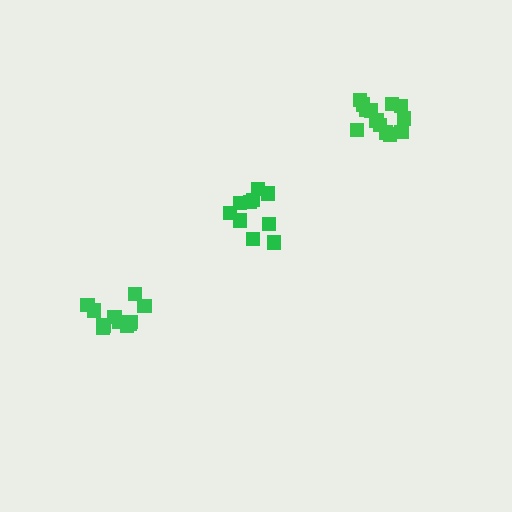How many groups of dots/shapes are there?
There are 3 groups.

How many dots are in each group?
Group 1: 13 dots, Group 2: 13 dots, Group 3: 10 dots (36 total).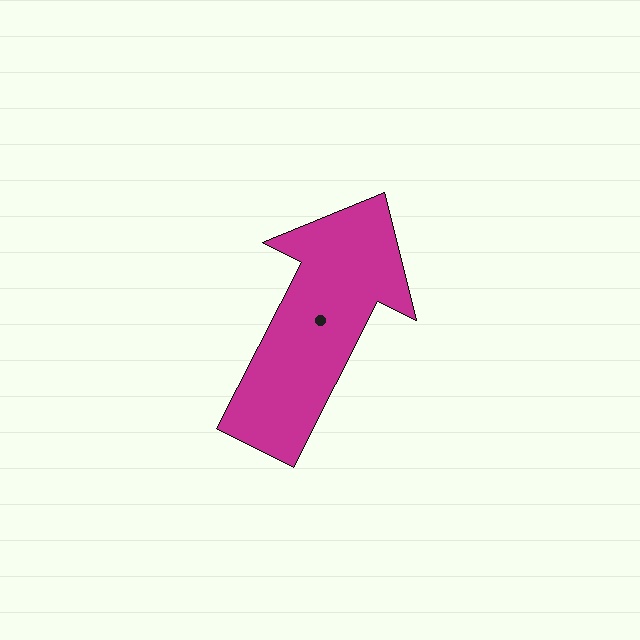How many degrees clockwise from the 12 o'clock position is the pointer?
Approximately 27 degrees.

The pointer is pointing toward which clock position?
Roughly 1 o'clock.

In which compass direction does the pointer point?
Northeast.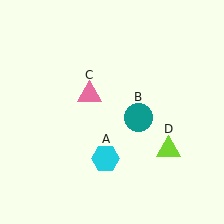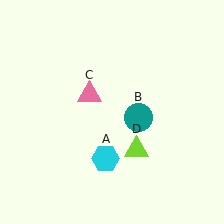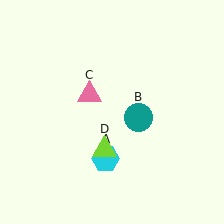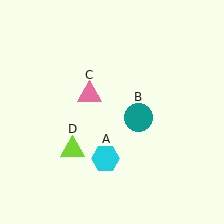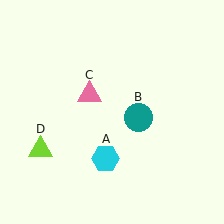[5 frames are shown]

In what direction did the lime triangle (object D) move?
The lime triangle (object D) moved left.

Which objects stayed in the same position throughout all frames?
Cyan hexagon (object A) and teal circle (object B) and pink triangle (object C) remained stationary.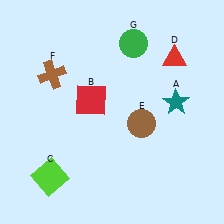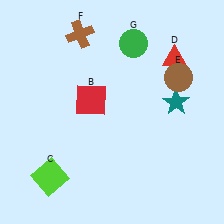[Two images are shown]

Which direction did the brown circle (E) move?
The brown circle (E) moved up.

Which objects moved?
The objects that moved are: the brown circle (E), the brown cross (F).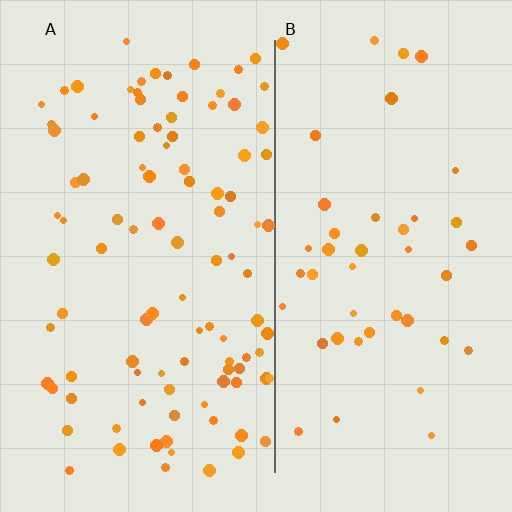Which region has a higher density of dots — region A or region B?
A (the left).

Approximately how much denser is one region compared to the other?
Approximately 2.2× — region A over region B.